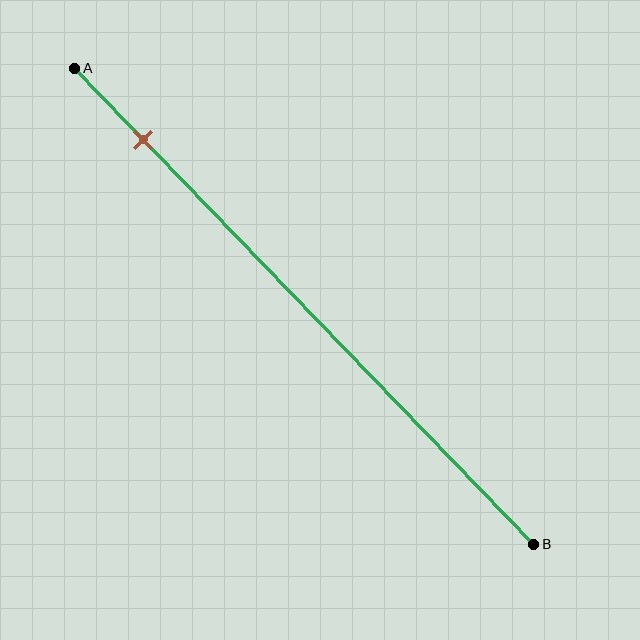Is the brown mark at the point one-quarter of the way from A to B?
No, the mark is at about 15% from A, not at the 25% one-quarter point.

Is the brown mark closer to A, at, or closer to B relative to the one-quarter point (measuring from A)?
The brown mark is closer to point A than the one-quarter point of segment AB.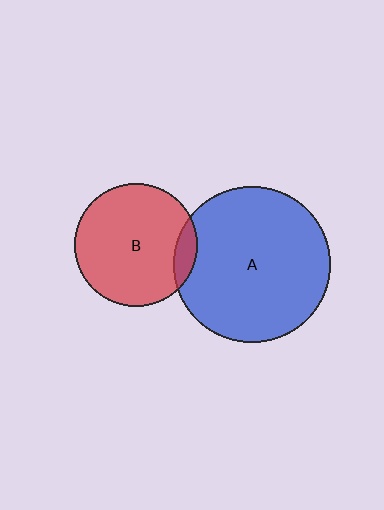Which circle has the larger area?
Circle A (blue).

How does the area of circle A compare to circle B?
Approximately 1.6 times.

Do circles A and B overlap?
Yes.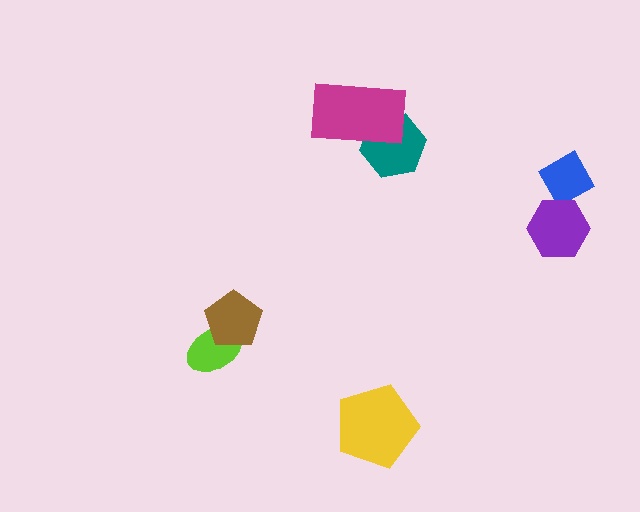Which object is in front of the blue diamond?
The purple hexagon is in front of the blue diamond.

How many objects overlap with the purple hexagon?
1 object overlaps with the purple hexagon.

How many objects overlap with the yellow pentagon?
0 objects overlap with the yellow pentagon.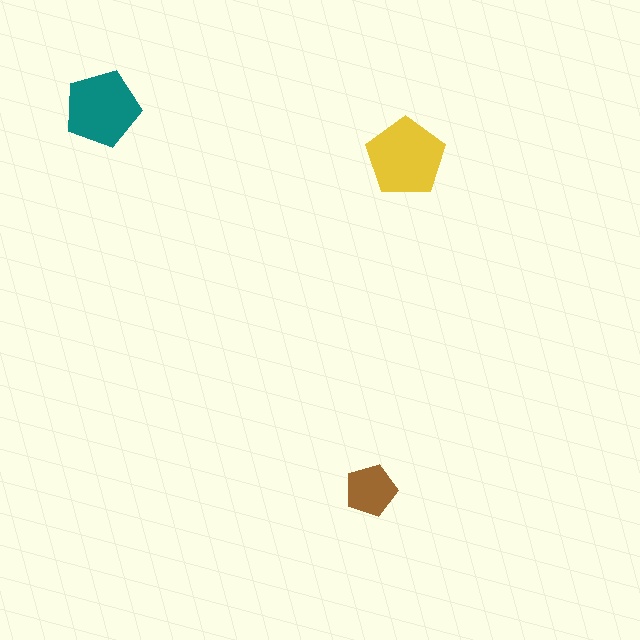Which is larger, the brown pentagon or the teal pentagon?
The teal one.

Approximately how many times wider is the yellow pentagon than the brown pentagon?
About 1.5 times wider.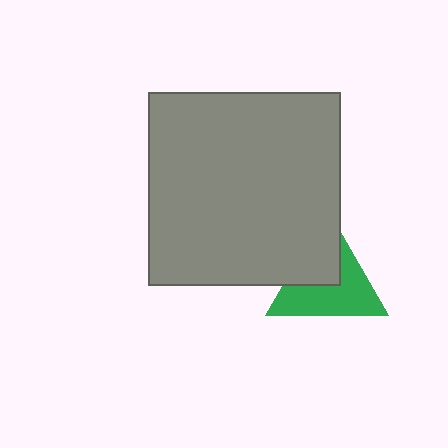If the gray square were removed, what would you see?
You would see the complete green triangle.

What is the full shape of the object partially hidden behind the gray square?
The partially hidden object is a green triangle.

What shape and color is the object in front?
The object in front is a gray square.